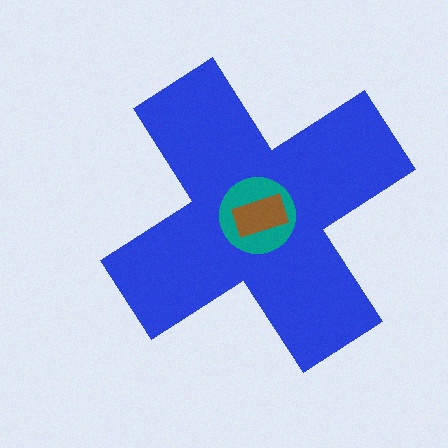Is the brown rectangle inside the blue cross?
Yes.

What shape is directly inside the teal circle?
The brown rectangle.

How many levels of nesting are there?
3.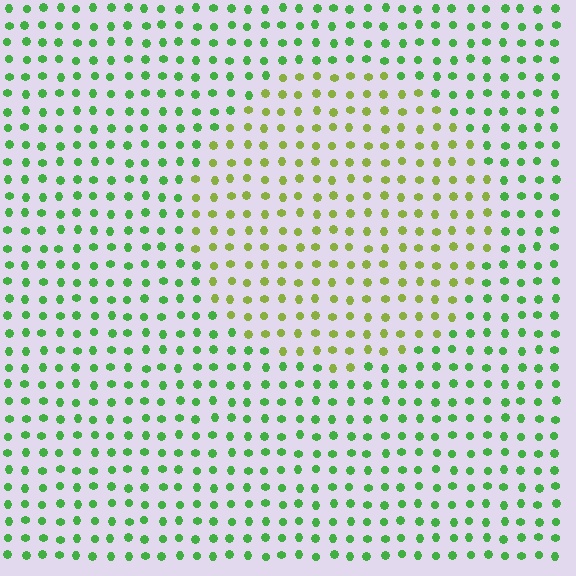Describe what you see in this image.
The image is filled with small green elements in a uniform arrangement. A circle-shaped region is visible where the elements are tinted to a slightly different hue, forming a subtle color boundary.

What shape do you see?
I see a circle.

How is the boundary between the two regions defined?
The boundary is defined purely by a slight shift in hue (about 40 degrees). Spacing, size, and orientation are identical on both sides.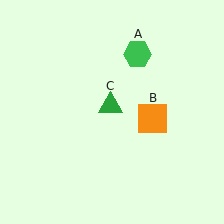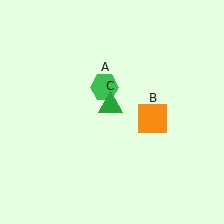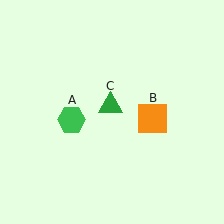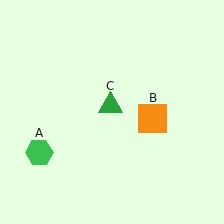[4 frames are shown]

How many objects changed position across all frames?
1 object changed position: green hexagon (object A).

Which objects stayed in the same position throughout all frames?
Orange square (object B) and green triangle (object C) remained stationary.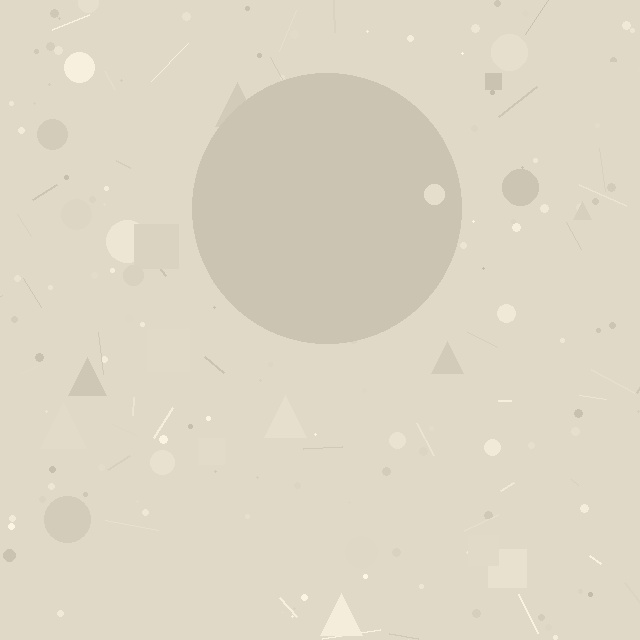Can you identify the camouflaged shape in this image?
The camouflaged shape is a circle.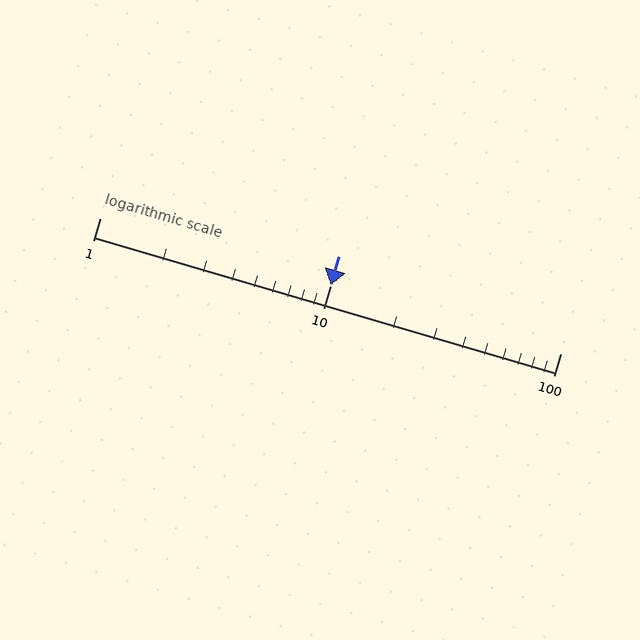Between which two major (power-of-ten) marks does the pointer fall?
The pointer is between 10 and 100.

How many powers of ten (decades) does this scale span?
The scale spans 2 decades, from 1 to 100.